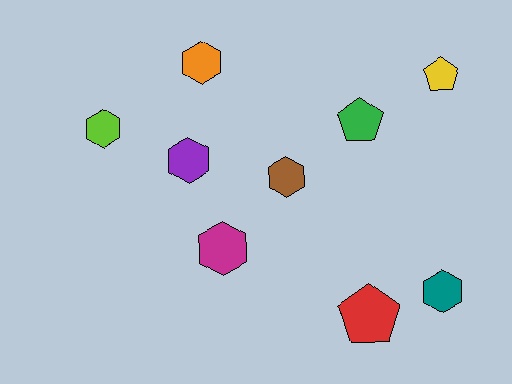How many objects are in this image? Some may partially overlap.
There are 9 objects.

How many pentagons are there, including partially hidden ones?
There are 3 pentagons.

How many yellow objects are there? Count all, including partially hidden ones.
There is 1 yellow object.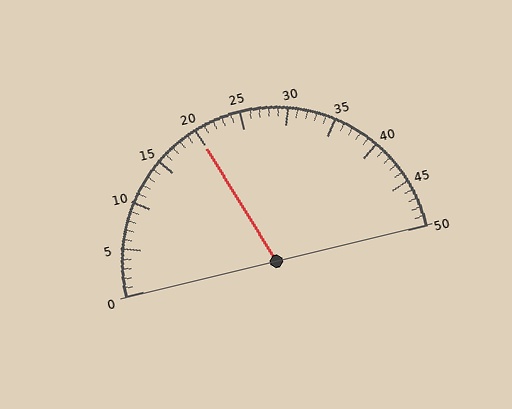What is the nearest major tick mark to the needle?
The nearest major tick mark is 20.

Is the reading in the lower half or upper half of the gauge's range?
The reading is in the lower half of the range (0 to 50).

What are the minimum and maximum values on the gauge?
The gauge ranges from 0 to 50.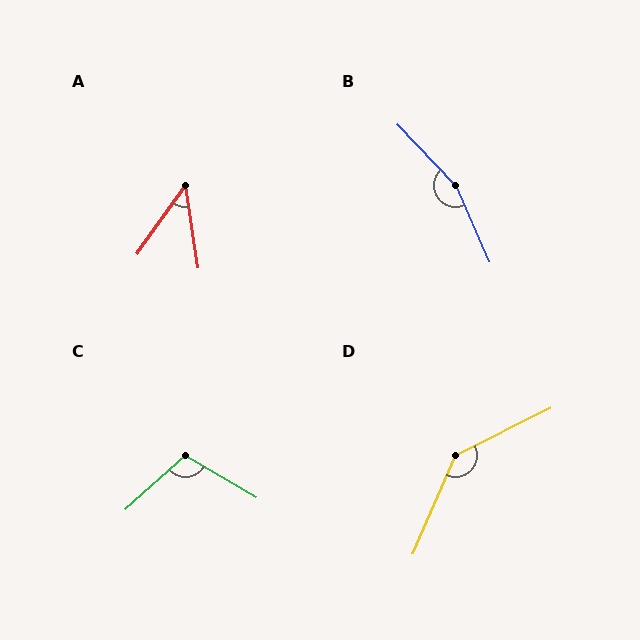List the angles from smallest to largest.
A (44°), C (108°), D (140°), B (160°).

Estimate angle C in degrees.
Approximately 108 degrees.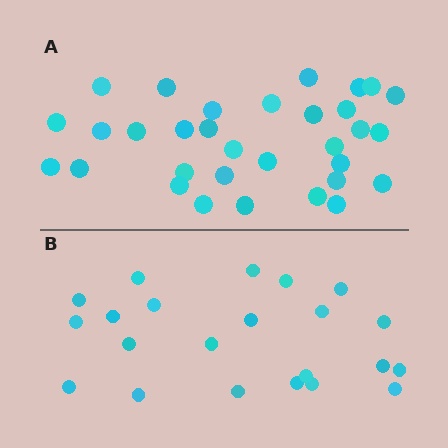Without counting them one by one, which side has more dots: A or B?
Region A (the top region) has more dots.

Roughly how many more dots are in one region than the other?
Region A has roughly 10 or so more dots than region B.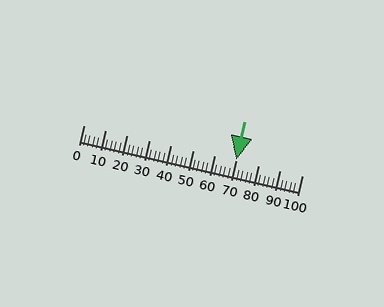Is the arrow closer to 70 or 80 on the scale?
The arrow is closer to 70.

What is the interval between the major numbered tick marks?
The major tick marks are spaced 10 units apart.